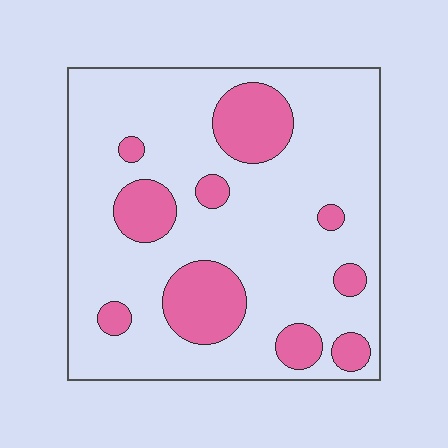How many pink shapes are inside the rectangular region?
10.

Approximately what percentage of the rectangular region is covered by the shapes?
Approximately 20%.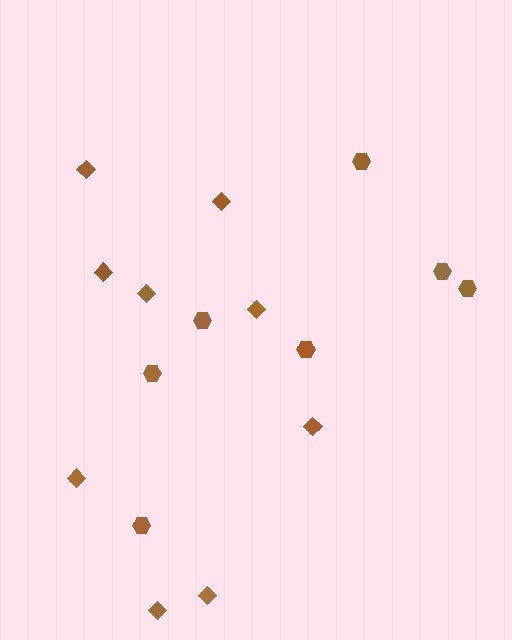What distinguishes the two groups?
There are 2 groups: one group of diamonds (9) and one group of hexagons (7).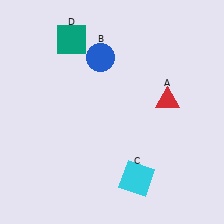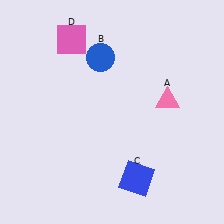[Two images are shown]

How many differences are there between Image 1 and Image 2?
There are 3 differences between the two images.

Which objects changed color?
A changed from red to pink. C changed from cyan to blue. D changed from teal to pink.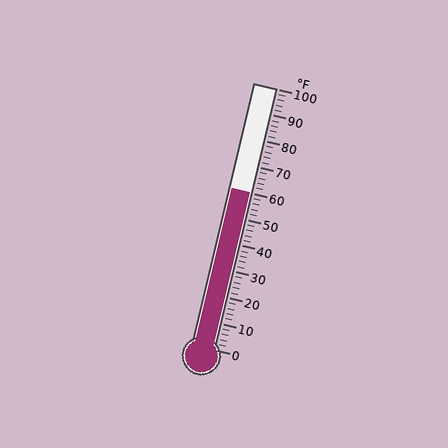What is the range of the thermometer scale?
The thermometer scale ranges from 0°F to 100°F.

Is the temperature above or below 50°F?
The temperature is above 50°F.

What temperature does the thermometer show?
The thermometer shows approximately 60°F.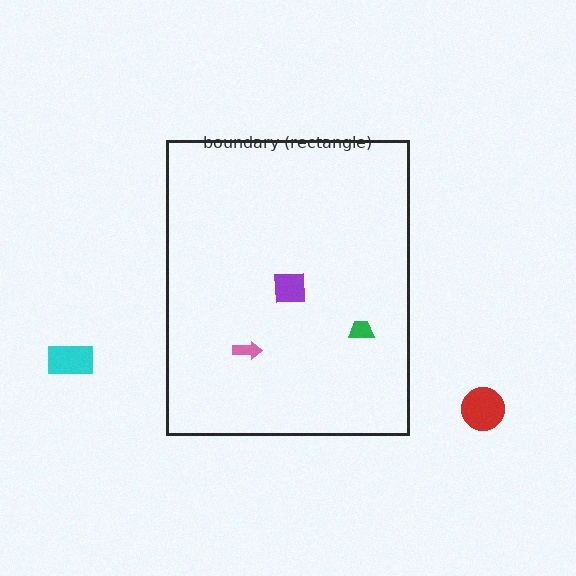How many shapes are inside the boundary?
3 inside, 2 outside.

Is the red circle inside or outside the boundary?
Outside.